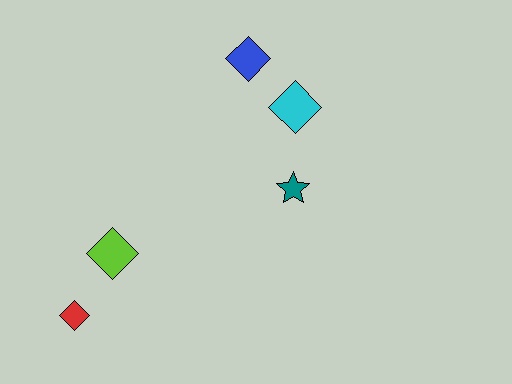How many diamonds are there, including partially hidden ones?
There are 4 diamonds.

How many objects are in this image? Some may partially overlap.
There are 5 objects.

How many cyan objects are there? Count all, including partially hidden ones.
There is 1 cyan object.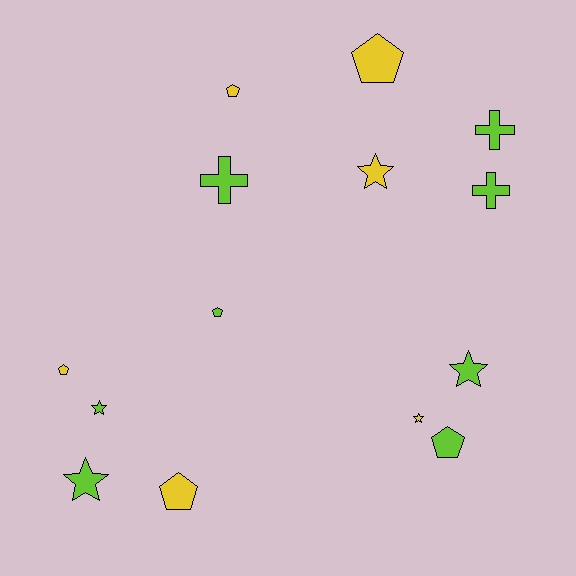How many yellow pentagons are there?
There are 4 yellow pentagons.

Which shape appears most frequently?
Pentagon, with 6 objects.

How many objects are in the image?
There are 14 objects.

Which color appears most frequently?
Lime, with 8 objects.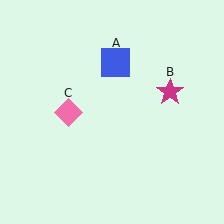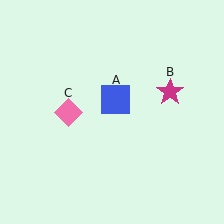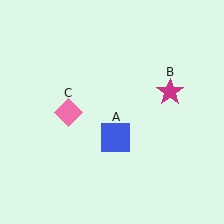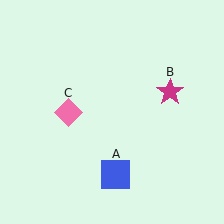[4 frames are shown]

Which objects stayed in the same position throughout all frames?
Magenta star (object B) and pink diamond (object C) remained stationary.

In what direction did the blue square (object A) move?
The blue square (object A) moved down.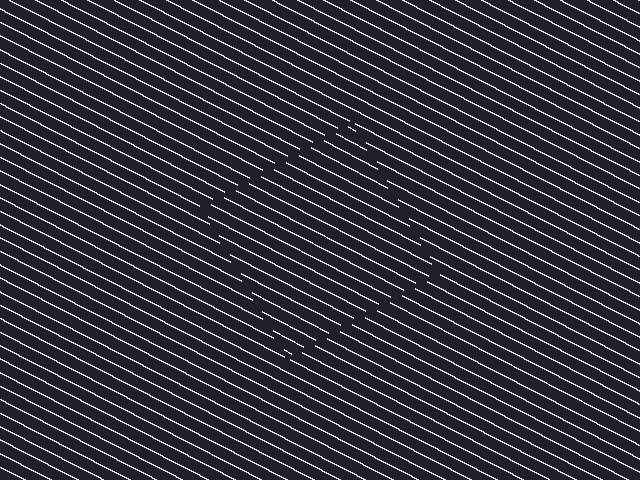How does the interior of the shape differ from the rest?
The interior of the shape contains the same grating, shifted by half a period — the contour is defined by the phase discontinuity where line-ends from the inner and outer gratings abut.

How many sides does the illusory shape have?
4 sides — the line-ends trace a square.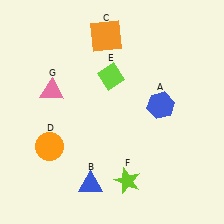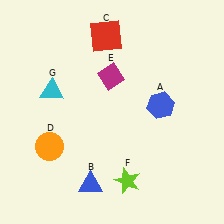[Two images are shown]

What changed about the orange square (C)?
In Image 1, C is orange. In Image 2, it changed to red.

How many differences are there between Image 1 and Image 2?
There are 3 differences between the two images.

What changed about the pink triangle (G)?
In Image 1, G is pink. In Image 2, it changed to cyan.